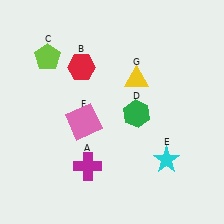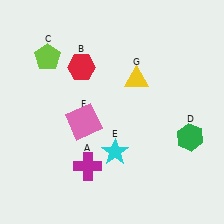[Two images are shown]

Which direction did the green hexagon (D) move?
The green hexagon (D) moved right.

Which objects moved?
The objects that moved are: the green hexagon (D), the cyan star (E).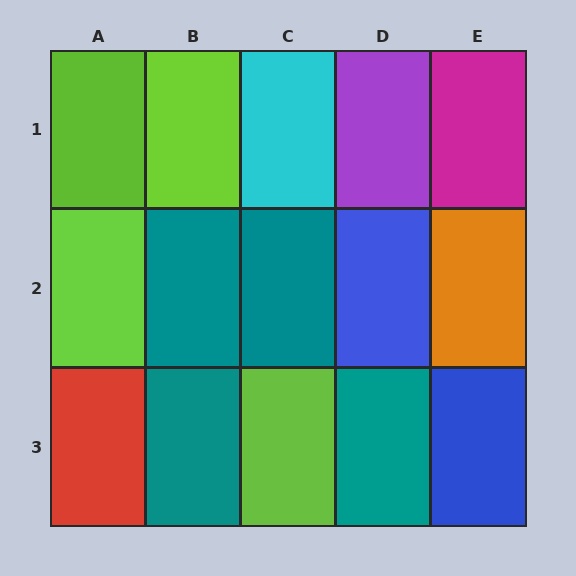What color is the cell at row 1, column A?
Lime.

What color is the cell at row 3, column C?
Lime.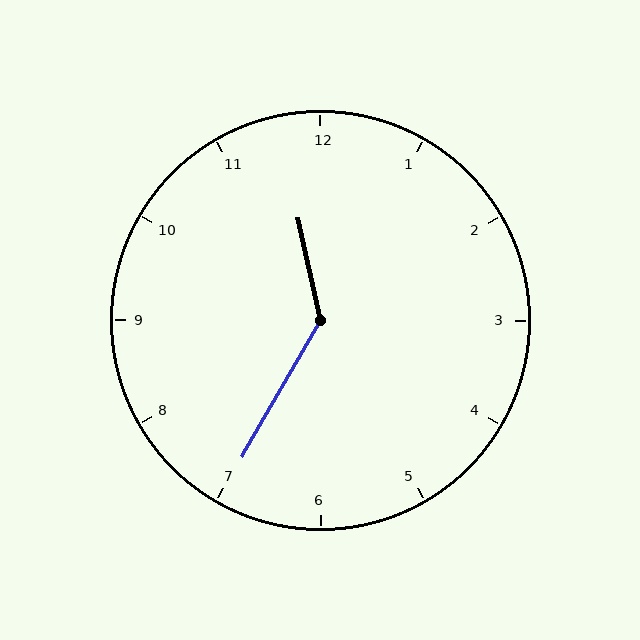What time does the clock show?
11:35.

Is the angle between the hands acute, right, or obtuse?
It is obtuse.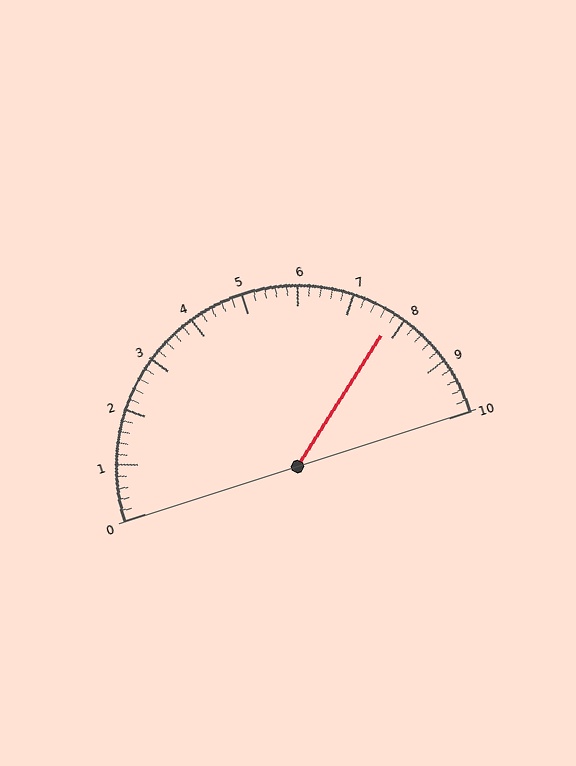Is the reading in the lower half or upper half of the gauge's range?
The reading is in the upper half of the range (0 to 10).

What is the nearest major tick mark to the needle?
The nearest major tick mark is 8.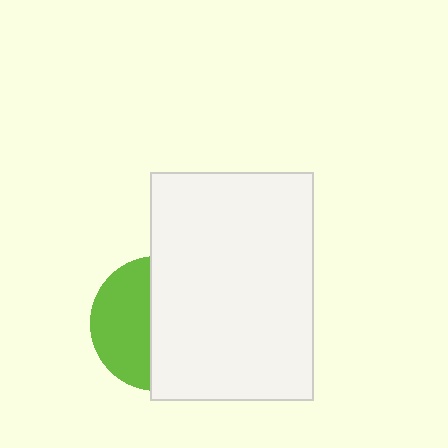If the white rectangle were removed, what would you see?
You would see the complete lime circle.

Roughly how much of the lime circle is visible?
A small part of it is visible (roughly 43%).